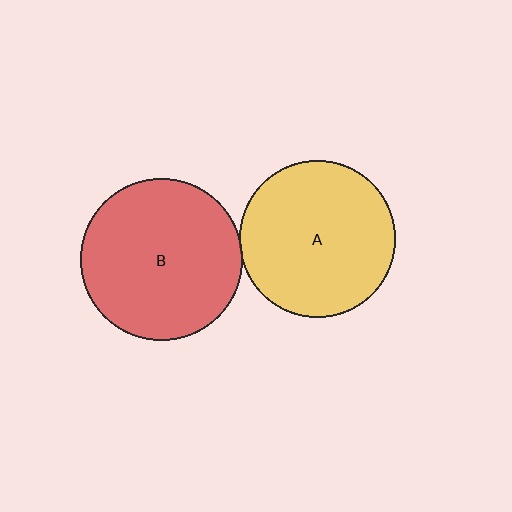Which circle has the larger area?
Circle B (red).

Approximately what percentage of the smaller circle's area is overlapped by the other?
Approximately 5%.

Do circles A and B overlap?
Yes.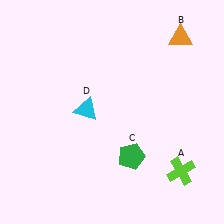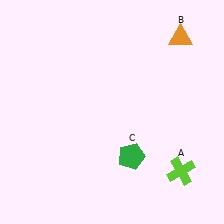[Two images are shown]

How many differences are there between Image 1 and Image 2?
There is 1 difference between the two images.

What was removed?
The cyan triangle (D) was removed in Image 2.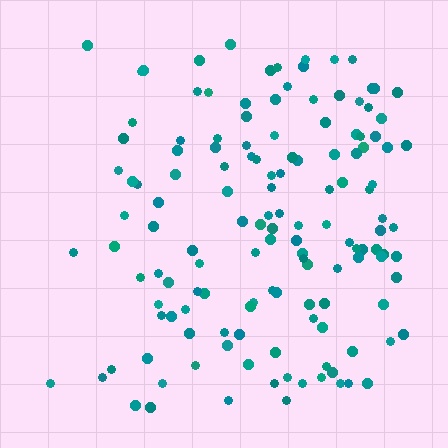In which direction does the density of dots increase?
From left to right, with the right side densest.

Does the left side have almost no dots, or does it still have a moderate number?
Still a moderate number, just noticeably fewer than the right.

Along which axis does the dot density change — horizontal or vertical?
Horizontal.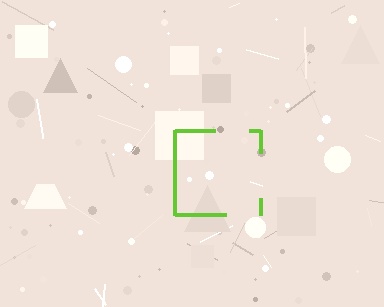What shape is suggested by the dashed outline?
The dashed outline suggests a square.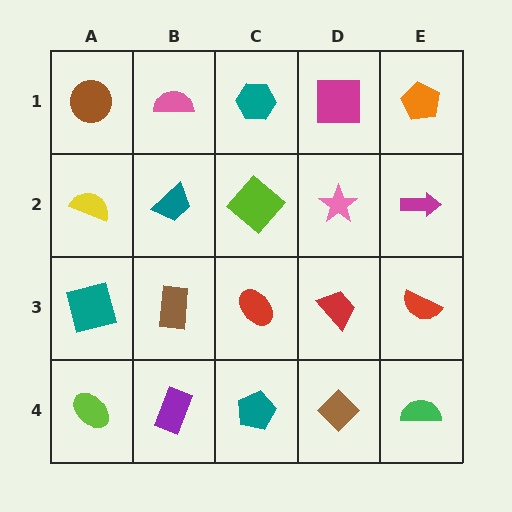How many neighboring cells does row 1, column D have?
3.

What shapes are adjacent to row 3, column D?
A pink star (row 2, column D), a brown diamond (row 4, column D), a red ellipse (row 3, column C), a red semicircle (row 3, column E).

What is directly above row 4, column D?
A red trapezoid.